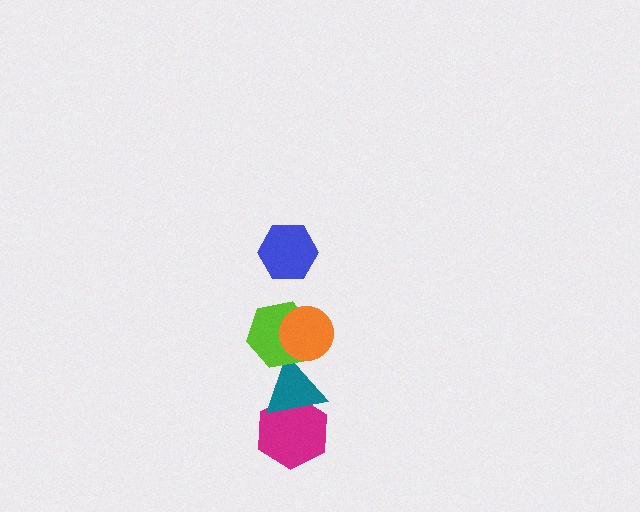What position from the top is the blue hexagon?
The blue hexagon is 1st from the top.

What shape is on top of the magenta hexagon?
The teal triangle is on top of the magenta hexagon.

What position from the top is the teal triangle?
The teal triangle is 4th from the top.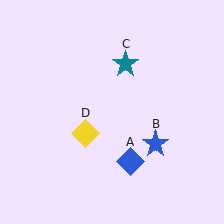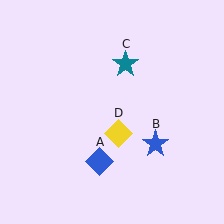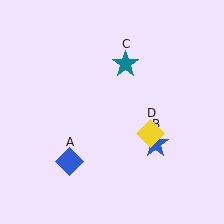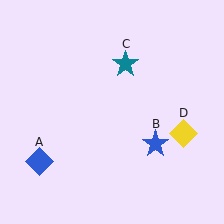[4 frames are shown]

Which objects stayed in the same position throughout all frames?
Blue star (object B) and teal star (object C) remained stationary.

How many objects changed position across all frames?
2 objects changed position: blue diamond (object A), yellow diamond (object D).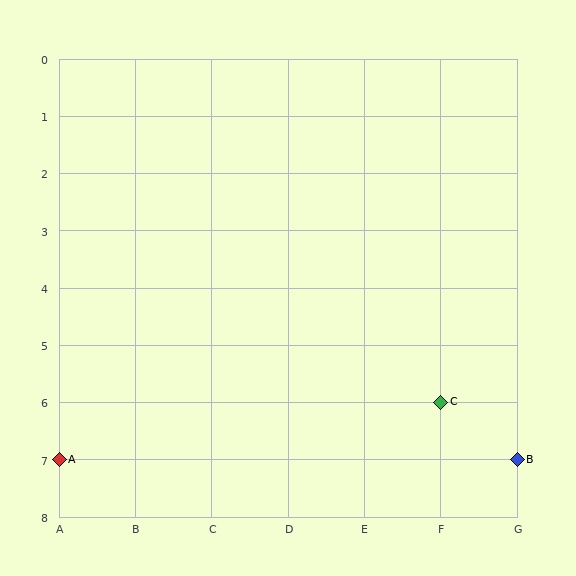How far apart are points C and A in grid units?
Points C and A are 5 columns and 1 row apart (about 5.1 grid units diagonally).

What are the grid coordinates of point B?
Point B is at grid coordinates (G, 7).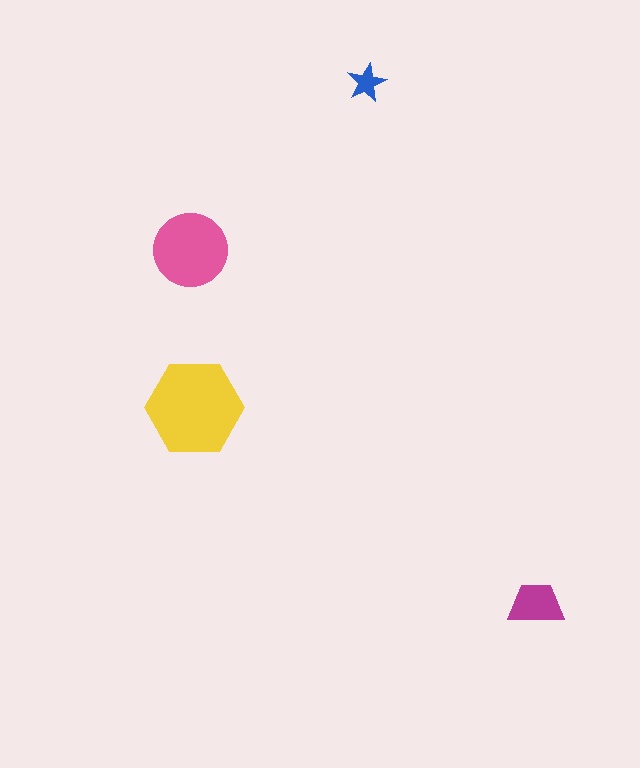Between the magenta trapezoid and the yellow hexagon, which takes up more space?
The yellow hexagon.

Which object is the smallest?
The blue star.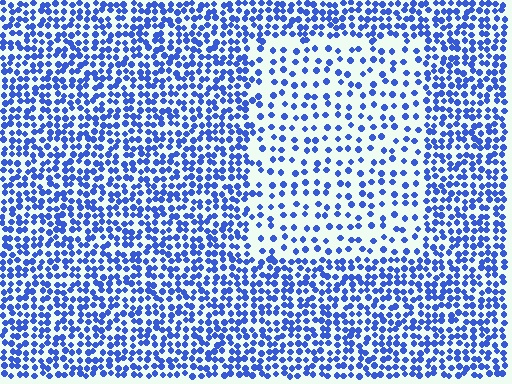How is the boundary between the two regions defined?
The boundary is defined by a change in element density (approximately 2.2x ratio). All elements are the same color, size, and shape.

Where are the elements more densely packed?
The elements are more densely packed outside the rectangle boundary.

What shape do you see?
I see a rectangle.